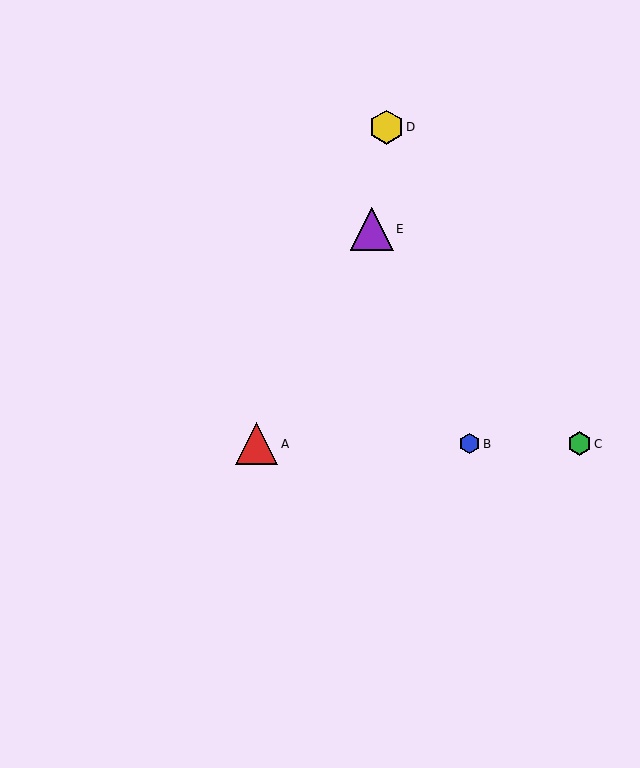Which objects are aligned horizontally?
Objects A, B, C are aligned horizontally.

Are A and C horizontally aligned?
Yes, both are at y≈444.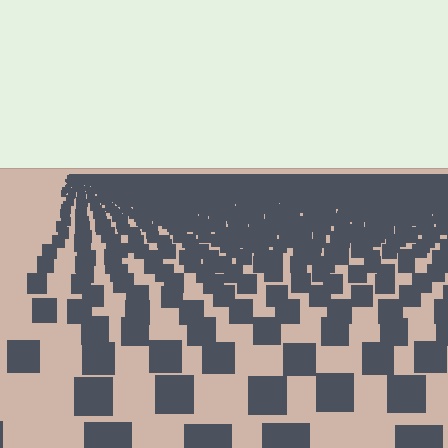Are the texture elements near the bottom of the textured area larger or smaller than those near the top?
Larger. Near the bottom, elements are closer to the viewer and appear at a bigger on-screen size.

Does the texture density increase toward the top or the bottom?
Density increases toward the top.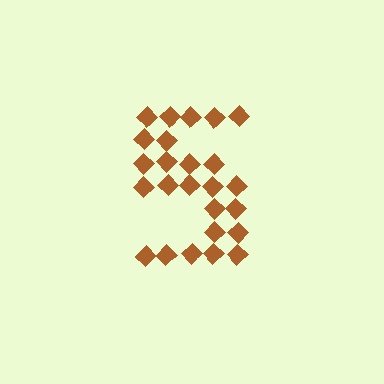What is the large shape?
The large shape is the digit 5.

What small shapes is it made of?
It is made of small diamonds.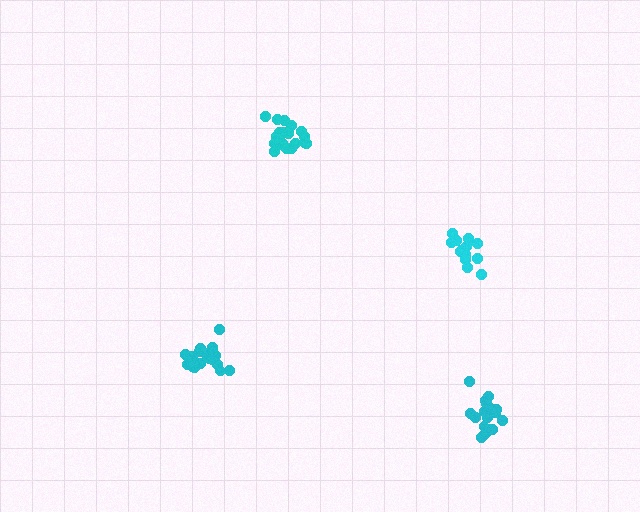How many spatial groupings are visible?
There are 4 spatial groupings.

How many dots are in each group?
Group 1: 15 dots, Group 2: 19 dots, Group 3: 18 dots, Group 4: 18 dots (70 total).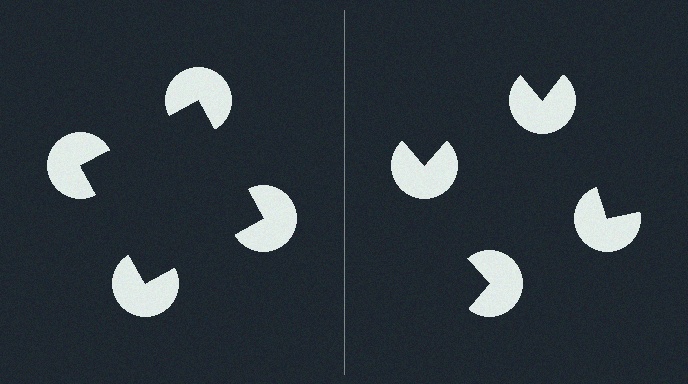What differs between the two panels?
The pac-man discs are positioned identically on both sides; only the wedge orientations differ. On the left they align to a square; on the right they are misaligned.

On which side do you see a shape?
An illusory square appears on the left side. On the right side the wedge cuts are rotated, so no coherent shape forms.